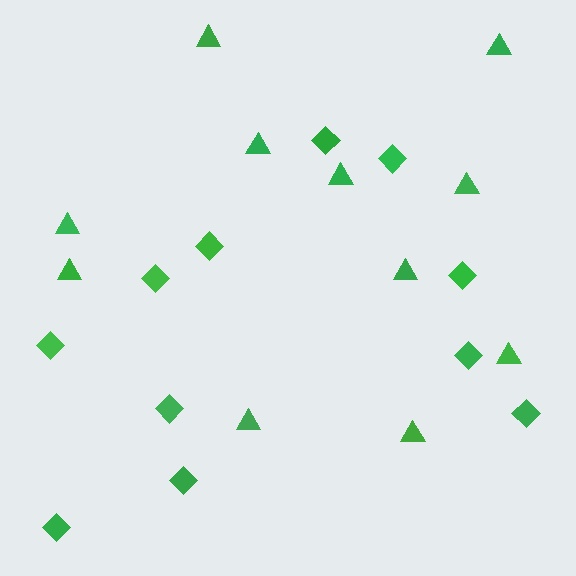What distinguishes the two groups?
There are 2 groups: one group of diamonds (11) and one group of triangles (11).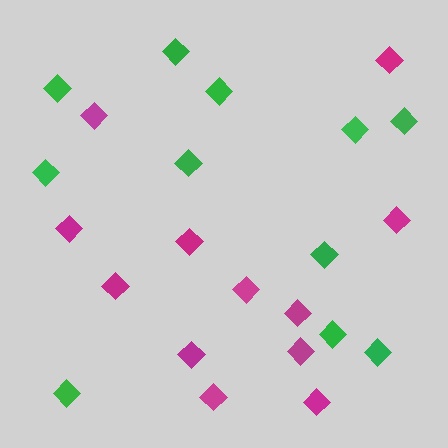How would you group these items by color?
There are 2 groups: one group of magenta diamonds (12) and one group of green diamonds (11).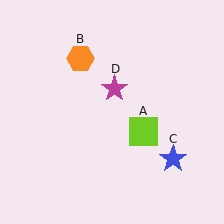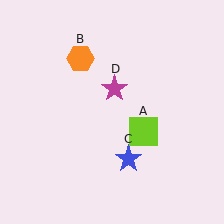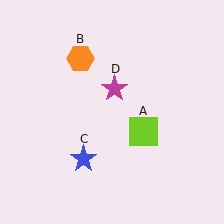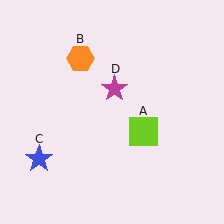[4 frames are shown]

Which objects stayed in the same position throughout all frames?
Lime square (object A) and orange hexagon (object B) and magenta star (object D) remained stationary.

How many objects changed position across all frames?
1 object changed position: blue star (object C).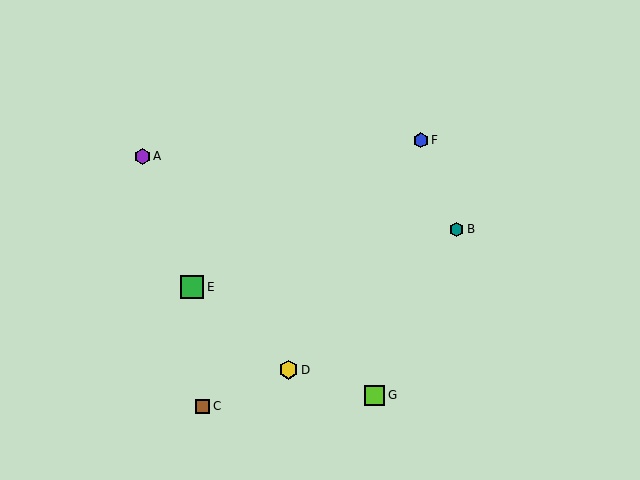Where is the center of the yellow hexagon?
The center of the yellow hexagon is at (289, 370).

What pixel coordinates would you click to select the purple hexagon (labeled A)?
Click at (142, 156) to select the purple hexagon A.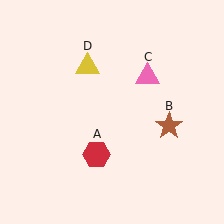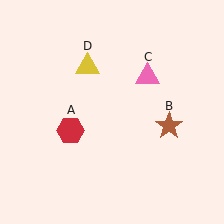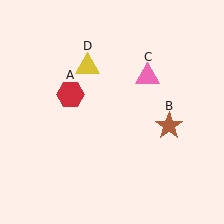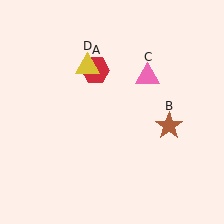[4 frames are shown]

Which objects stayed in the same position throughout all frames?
Brown star (object B) and pink triangle (object C) and yellow triangle (object D) remained stationary.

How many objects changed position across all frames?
1 object changed position: red hexagon (object A).